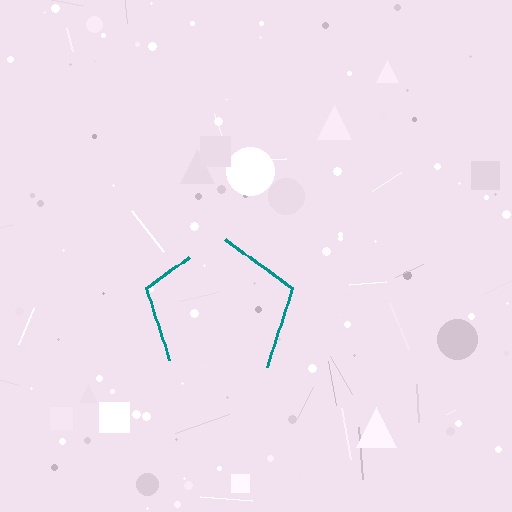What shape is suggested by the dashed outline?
The dashed outline suggests a pentagon.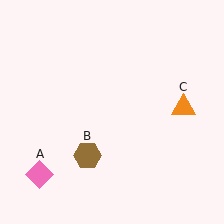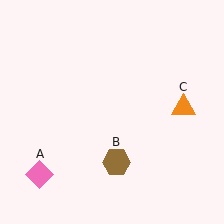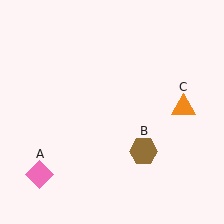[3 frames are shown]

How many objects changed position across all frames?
1 object changed position: brown hexagon (object B).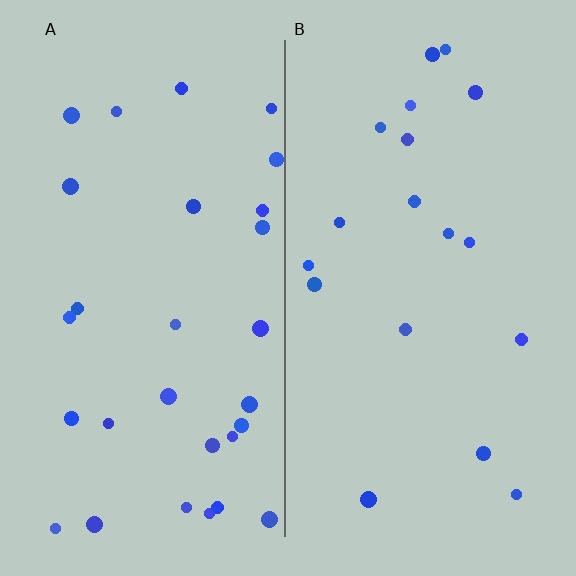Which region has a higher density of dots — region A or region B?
A (the left).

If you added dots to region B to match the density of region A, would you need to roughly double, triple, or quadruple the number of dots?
Approximately double.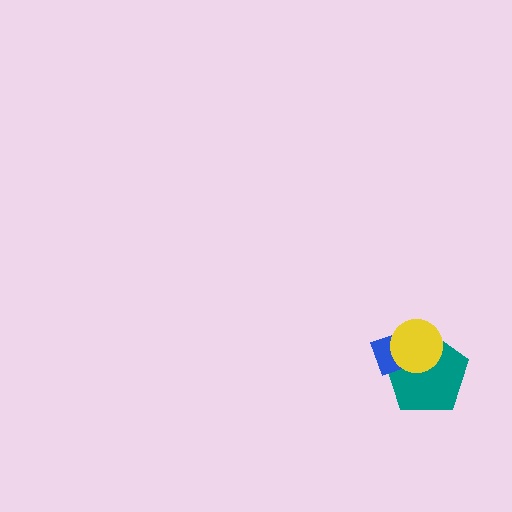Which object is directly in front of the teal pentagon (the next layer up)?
The blue rectangle is directly in front of the teal pentagon.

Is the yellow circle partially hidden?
No, no other shape covers it.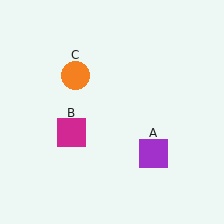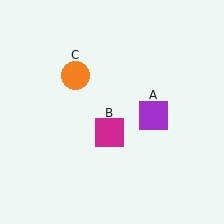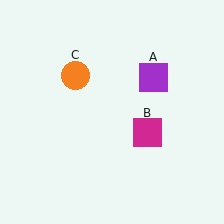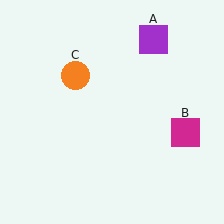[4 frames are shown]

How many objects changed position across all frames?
2 objects changed position: purple square (object A), magenta square (object B).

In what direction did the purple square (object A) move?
The purple square (object A) moved up.